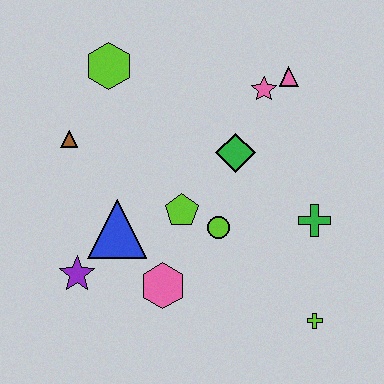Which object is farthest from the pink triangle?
The purple star is farthest from the pink triangle.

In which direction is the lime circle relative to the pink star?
The lime circle is below the pink star.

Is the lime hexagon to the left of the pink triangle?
Yes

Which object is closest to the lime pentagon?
The lime circle is closest to the lime pentagon.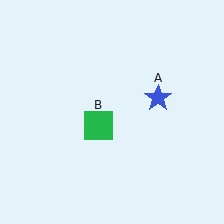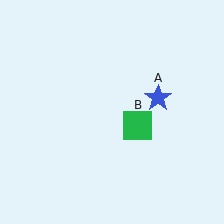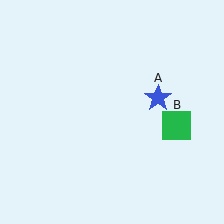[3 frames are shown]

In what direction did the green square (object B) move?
The green square (object B) moved right.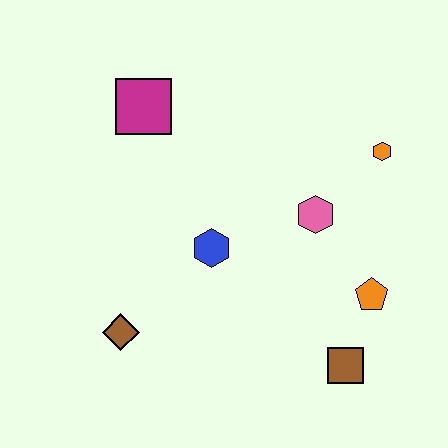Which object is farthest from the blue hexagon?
The orange hexagon is farthest from the blue hexagon.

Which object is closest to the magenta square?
The blue hexagon is closest to the magenta square.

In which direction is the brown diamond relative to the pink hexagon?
The brown diamond is to the left of the pink hexagon.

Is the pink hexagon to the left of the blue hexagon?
No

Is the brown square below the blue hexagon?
Yes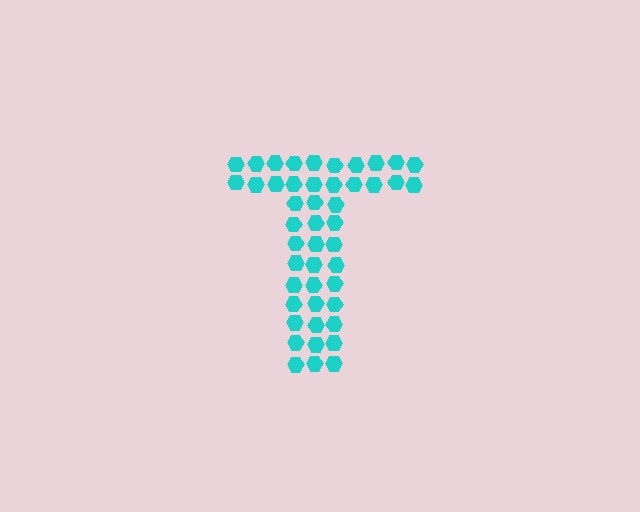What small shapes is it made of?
It is made of small hexagons.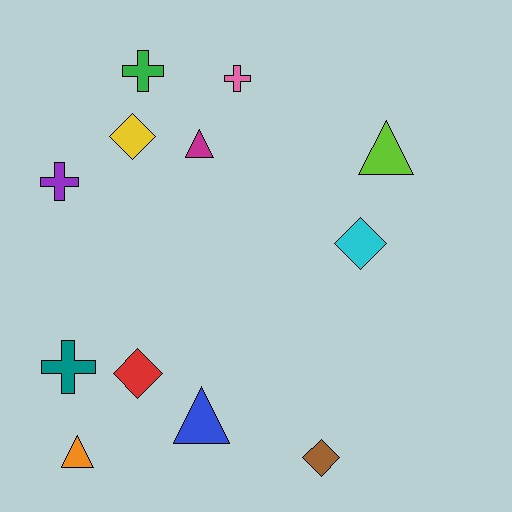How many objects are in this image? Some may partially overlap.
There are 12 objects.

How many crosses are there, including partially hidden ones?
There are 4 crosses.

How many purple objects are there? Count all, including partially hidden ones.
There is 1 purple object.